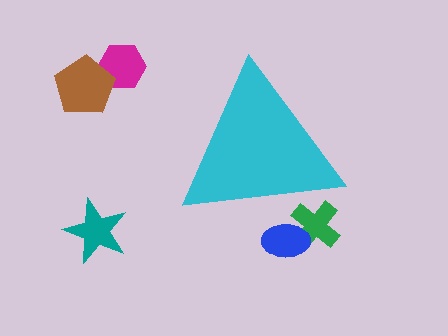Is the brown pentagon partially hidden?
No, the brown pentagon is fully visible.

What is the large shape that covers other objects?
A cyan triangle.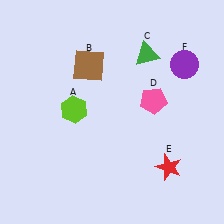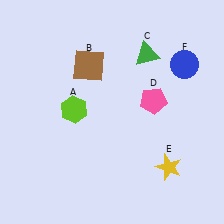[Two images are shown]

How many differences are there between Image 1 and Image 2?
There are 2 differences between the two images.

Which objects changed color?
E changed from red to yellow. F changed from purple to blue.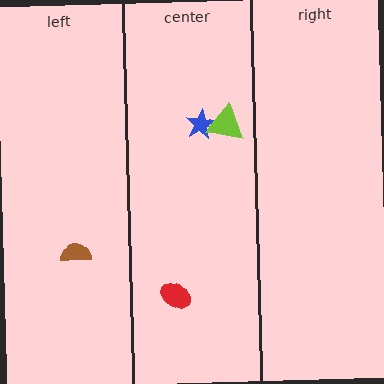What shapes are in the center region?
The blue star, the red ellipse, the lime triangle.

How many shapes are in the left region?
1.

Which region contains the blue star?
The center region.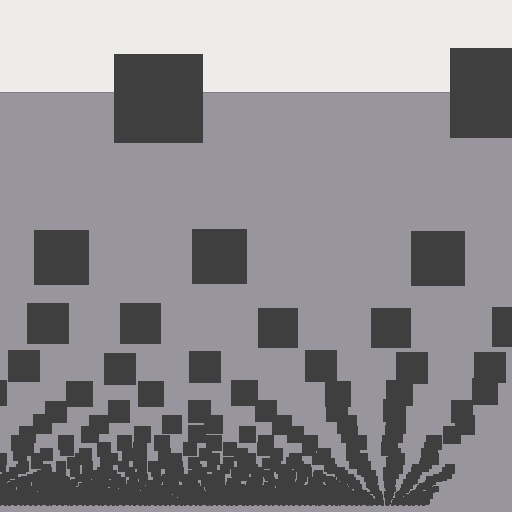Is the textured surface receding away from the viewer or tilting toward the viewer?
The surface appears to tilt toward the viewer. Texture elements get larger and sparser toward the top.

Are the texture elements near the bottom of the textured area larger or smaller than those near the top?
Smaller. The gradient is inverted — elements near the bottom are smaller and denser.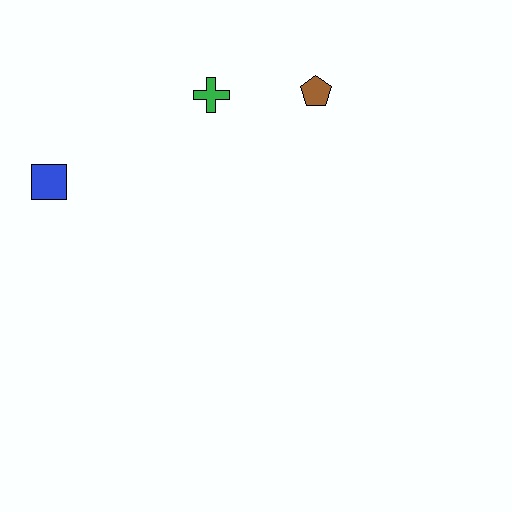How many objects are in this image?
There are 3 objects.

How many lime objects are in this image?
There are no lime objects.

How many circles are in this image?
There are no circles.